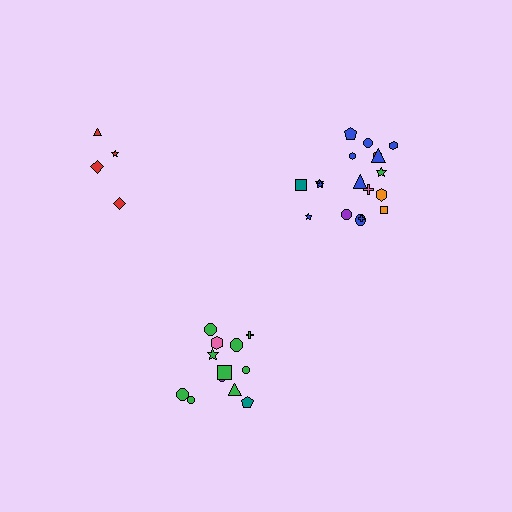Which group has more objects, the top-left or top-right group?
The top-right group.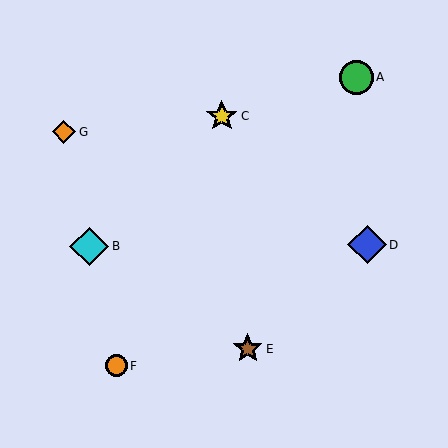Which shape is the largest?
The cyan diamond (labeled B) is the largest.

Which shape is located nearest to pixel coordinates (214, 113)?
The yellow star (labeled C) at (222, 116) is nearest to that location.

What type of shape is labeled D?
Shape D is a blue diamond.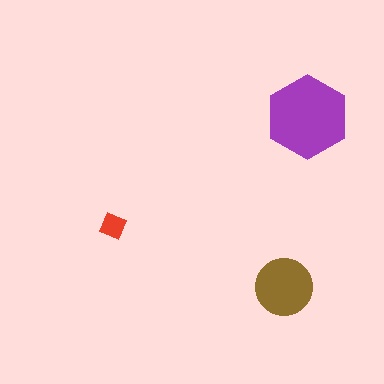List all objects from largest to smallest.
The purple hexagon, the brown circle, the red diamond.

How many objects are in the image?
There are 3 objects in the image.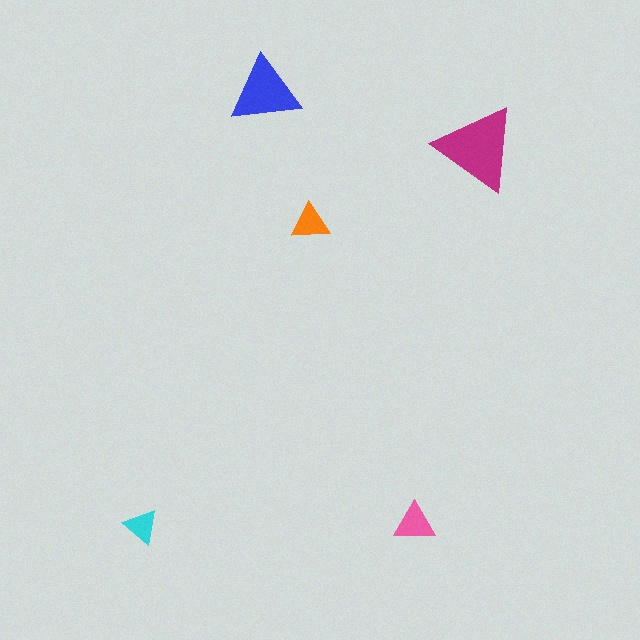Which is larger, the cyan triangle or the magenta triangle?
The magenta one.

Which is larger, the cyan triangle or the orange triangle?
The orange one.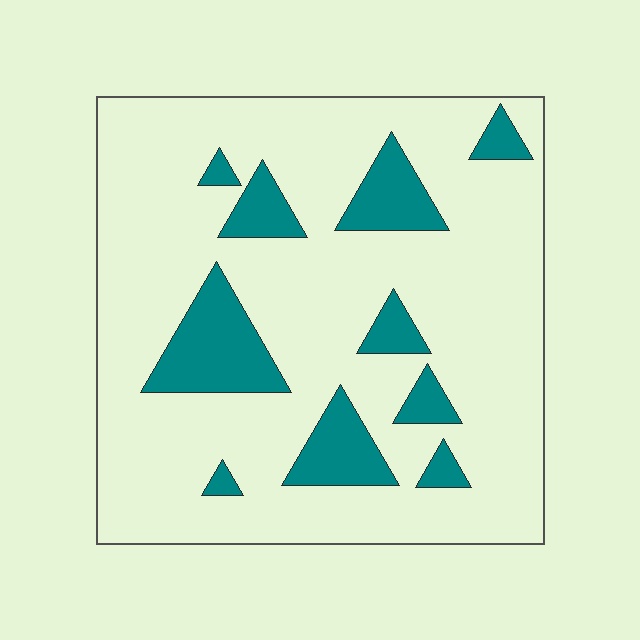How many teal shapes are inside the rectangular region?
10.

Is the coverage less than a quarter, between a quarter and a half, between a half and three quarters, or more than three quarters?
Less than a quarter.